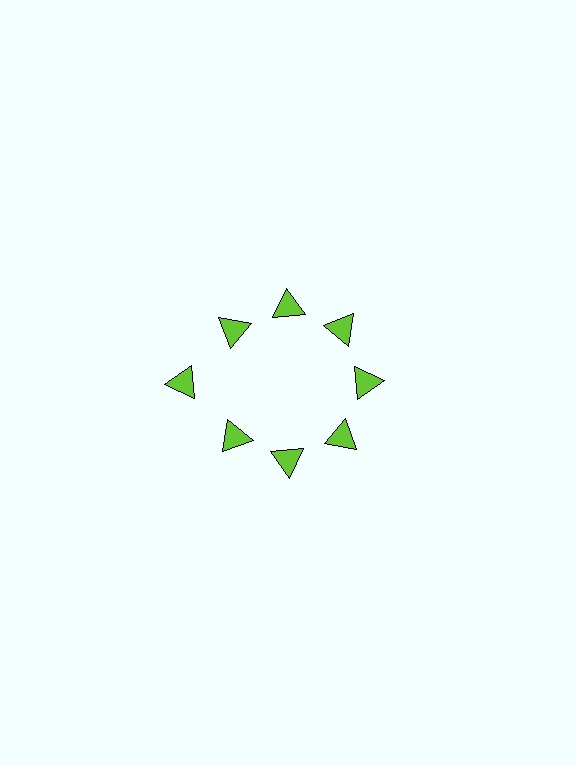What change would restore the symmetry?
The symmetry would be restored by moving it inward, back onto the ring so that all 8 triangles sit at equal angles and equal distance from the center.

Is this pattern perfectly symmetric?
No. The 8 lime triangles are arranged in a ring, but one element near the 9 o'clock position is pushed outward from the center, breaking the 8-fold rotational symmetry.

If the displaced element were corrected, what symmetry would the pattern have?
It would have 8-fold rotational symmetry — the pattern would map onto itself every 45 degrees.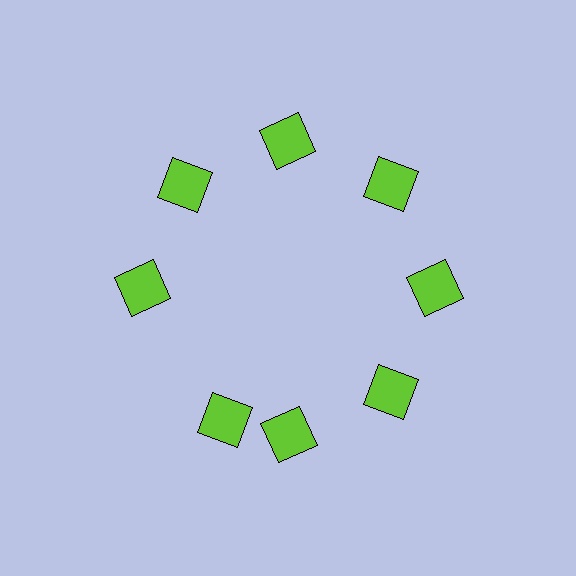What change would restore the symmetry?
The symmetry would be restored by rotating it back into even spacing with its neighbors so that all 8 squares sit at equal angles and equal distance from the center.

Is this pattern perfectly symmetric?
No. The 8 lime squares are arranged in a ring, but one element near the 8 o'clock position is rotated out of alignment along the ring, breaking the 8-fold rotational symmetry.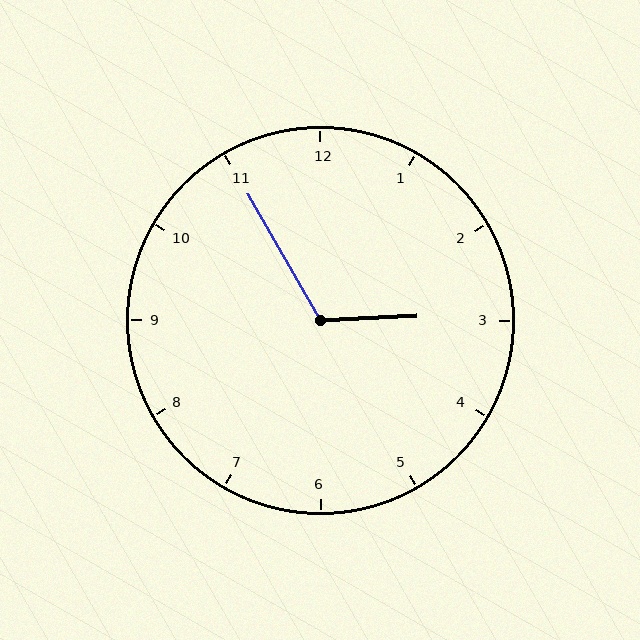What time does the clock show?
2:55.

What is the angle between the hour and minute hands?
Approximately 118 degrees.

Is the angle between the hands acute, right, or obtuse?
It is obtuse.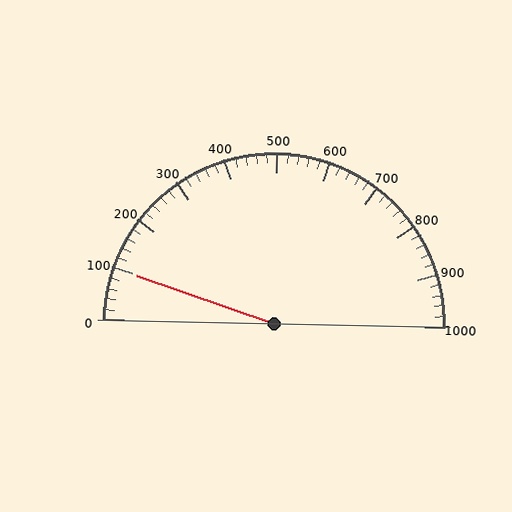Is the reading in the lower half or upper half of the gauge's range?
The reading is in the lower half of the range (0 to 1000).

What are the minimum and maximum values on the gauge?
The gauge ranges from 0 to 1000.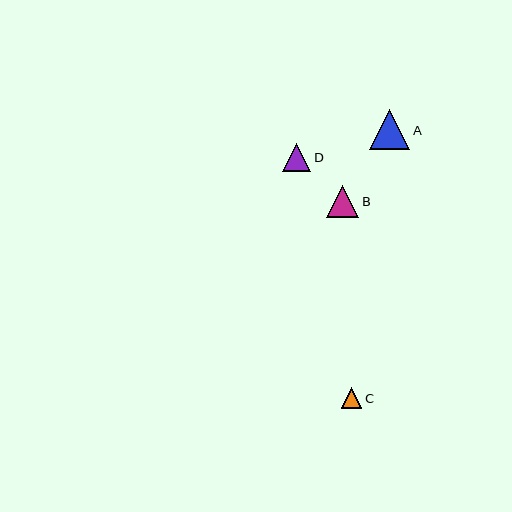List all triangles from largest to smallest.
From largest to smallest: A, B, D, C.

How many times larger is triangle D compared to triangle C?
Triangle D is approximately 1.4 times the size of triangle C.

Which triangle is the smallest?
Triangle C is the smallest with a size of approximately 21 pixels.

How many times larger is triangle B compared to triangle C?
Triangle B is approximately 1.6 times the size of triangle C.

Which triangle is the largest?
Triangle A is the largest with a size of approximately 40 pixels.